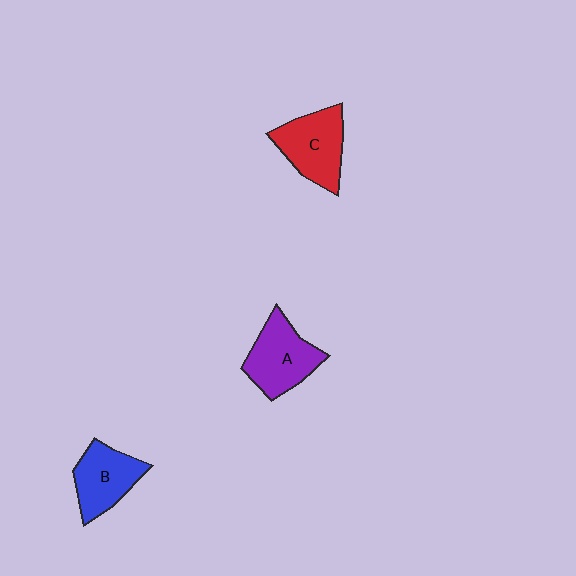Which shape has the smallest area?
Shape B (blue).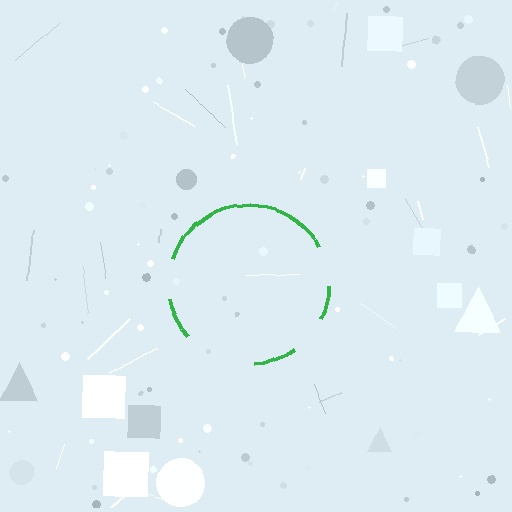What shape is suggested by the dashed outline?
The dashed outline suggests a circle.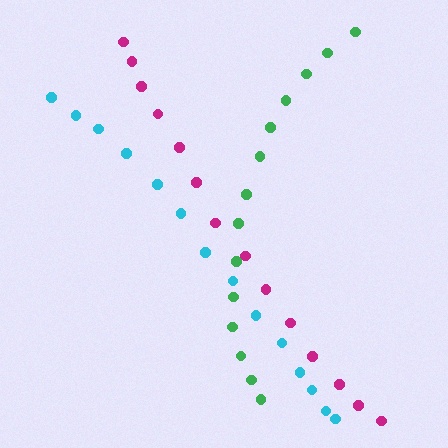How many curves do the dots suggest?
There are 3 distinct paths.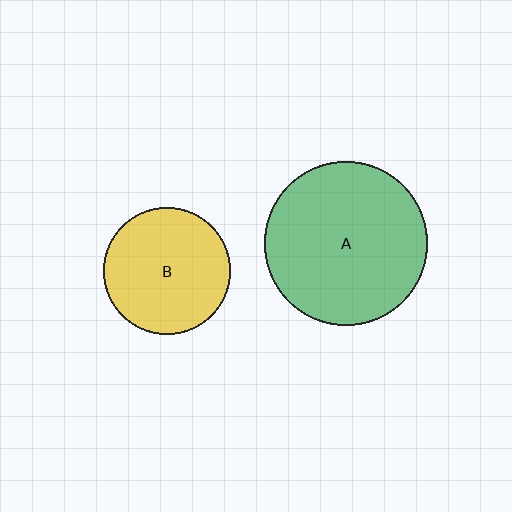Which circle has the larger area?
Circle A (green).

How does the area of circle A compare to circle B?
Approximately 1.7 times.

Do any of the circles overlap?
No, none of the circles overlap.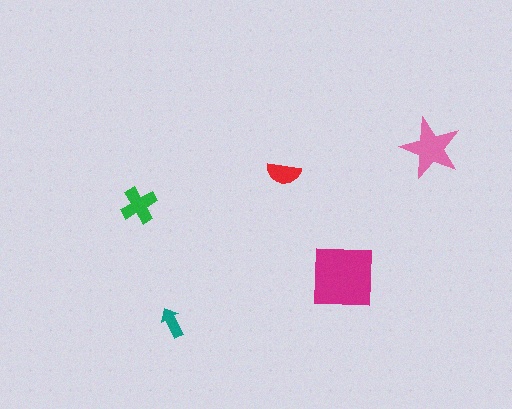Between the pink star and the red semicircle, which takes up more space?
The pink star.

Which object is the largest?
The magenta square.